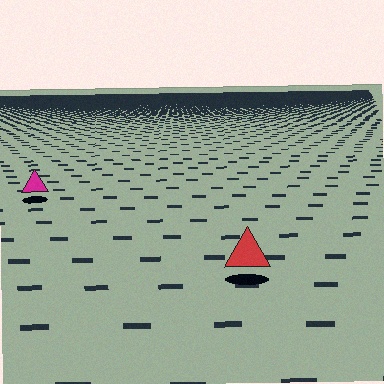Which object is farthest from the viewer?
The magenta triangle is farthest from the viewer. It appears smaller and the ground texture around it is denser.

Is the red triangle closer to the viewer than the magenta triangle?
Yes. The red triangle is closer — you can tell from the texture gradient: the ground texture is coarser near it.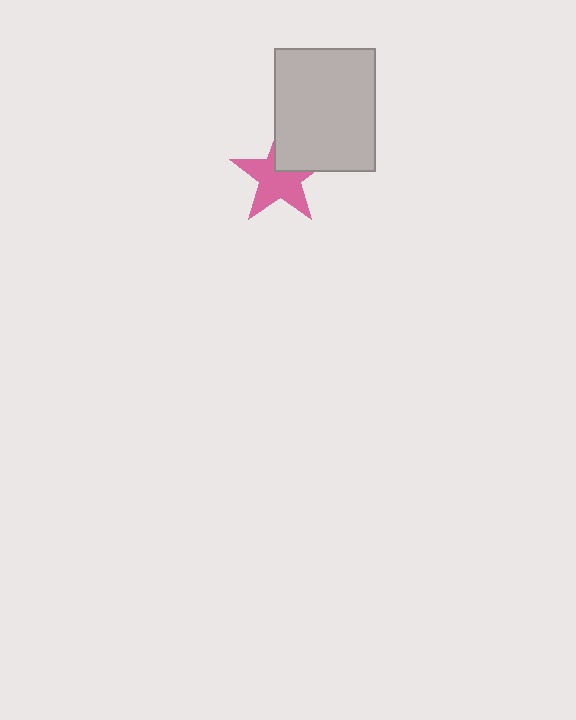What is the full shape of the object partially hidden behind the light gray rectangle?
The partially hidden object is a pink star.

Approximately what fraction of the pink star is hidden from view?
Roughly 30% of the pink star is hidden behind the light gray rectangle.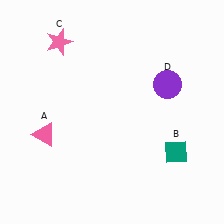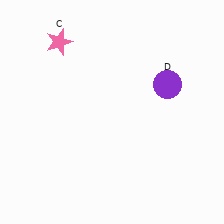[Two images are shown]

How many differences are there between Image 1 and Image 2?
There are 2 differences between the two images.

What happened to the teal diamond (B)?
The teal diamond (B) was removed in Image 2. It was in the bottom-right area of Image 1.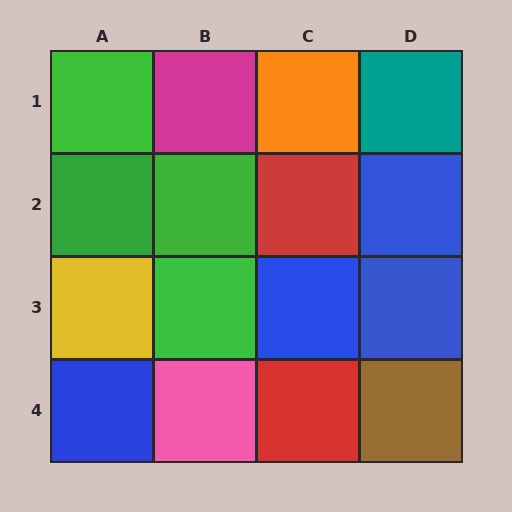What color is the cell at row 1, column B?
Magenta.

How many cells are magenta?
1 cell is magenta.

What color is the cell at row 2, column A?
Green.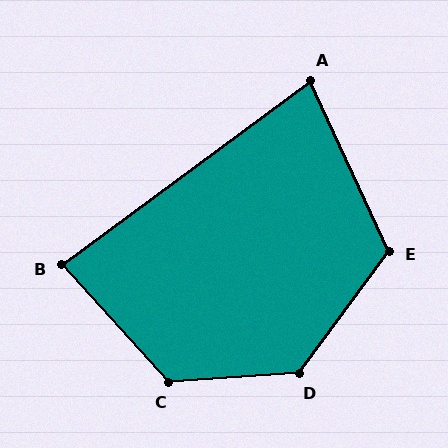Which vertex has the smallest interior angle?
A, at approximately 78 degrees.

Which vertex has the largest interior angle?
D, at approximately 130 degrees.